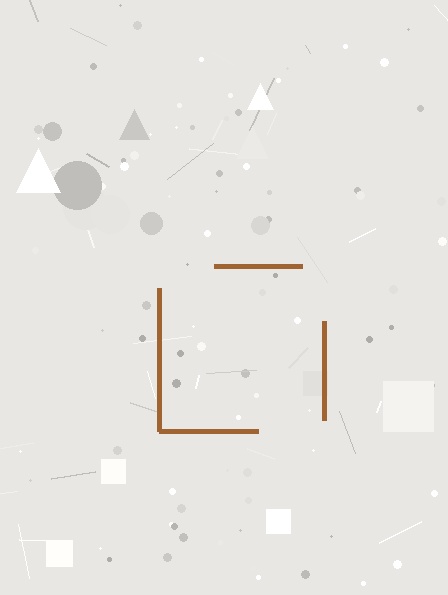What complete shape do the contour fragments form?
The contour fragments form a square.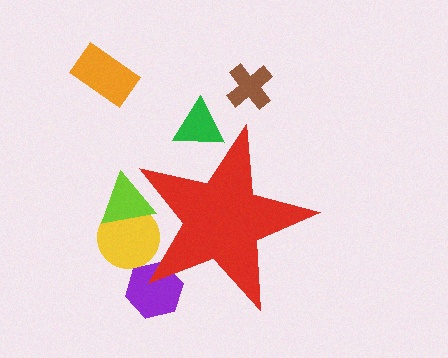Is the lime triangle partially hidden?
Yes, the lime triangle is partially hidden behind the red star.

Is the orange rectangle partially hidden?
No, the orange rectangle is fully visible.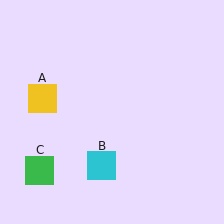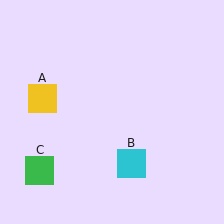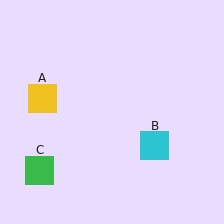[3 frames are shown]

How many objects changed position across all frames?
1 object changed position: cyan square (object B).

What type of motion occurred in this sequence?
The cyan square (object B) rotated counterclockwise around the center of the scene.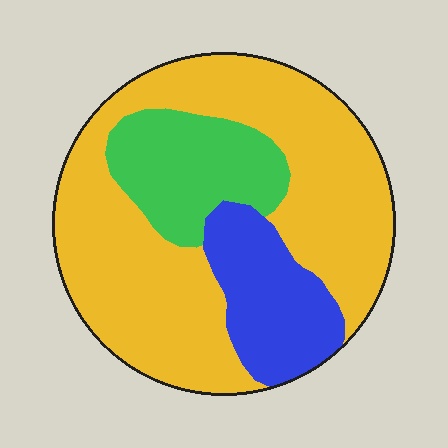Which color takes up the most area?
Yellow, at roughly 65%.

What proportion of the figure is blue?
Blue covers around 15% of the figure.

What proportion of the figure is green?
Green takes up about one fifth (1/5) of the figure.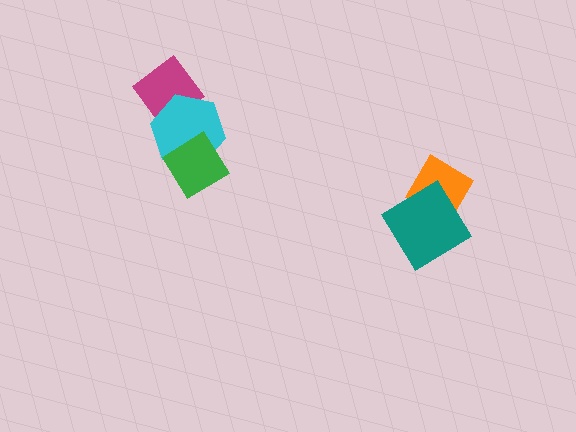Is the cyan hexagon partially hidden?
Yes, it is partially covered by another shape.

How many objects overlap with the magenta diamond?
1 object overlaps with the magenta diamond.